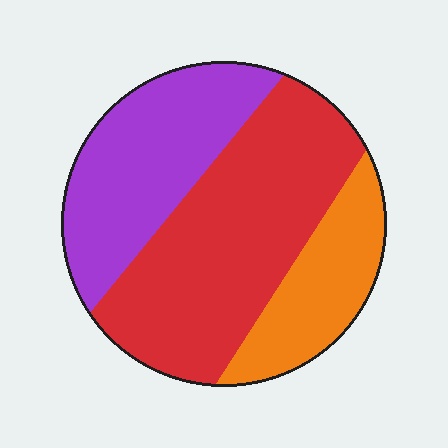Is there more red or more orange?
Red.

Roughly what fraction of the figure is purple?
Purple covers 32% of the figure.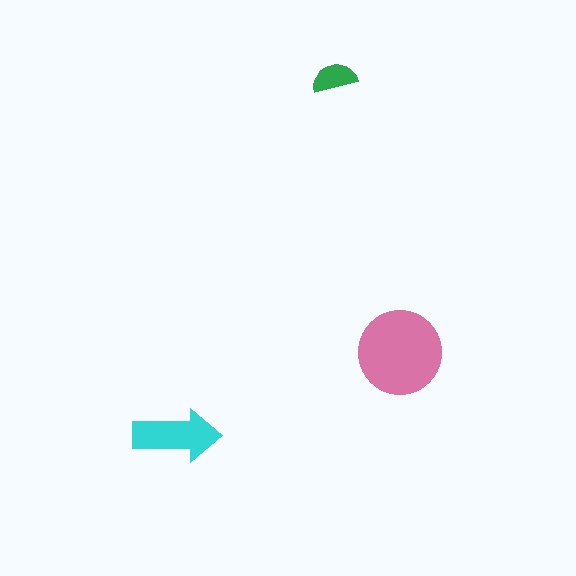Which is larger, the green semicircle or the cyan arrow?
The cyan arrow.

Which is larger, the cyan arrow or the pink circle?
The pink circle.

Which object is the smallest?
The green semicircle.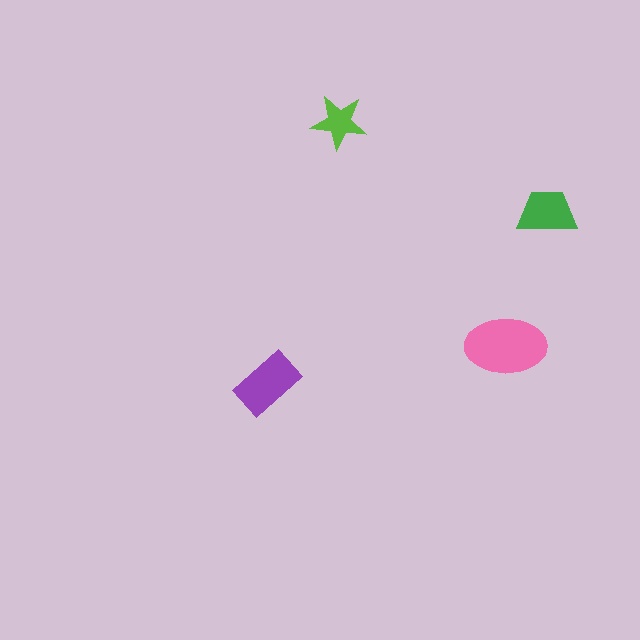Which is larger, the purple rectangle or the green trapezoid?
The purple rectangle.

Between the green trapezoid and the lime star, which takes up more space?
The green trapezoid.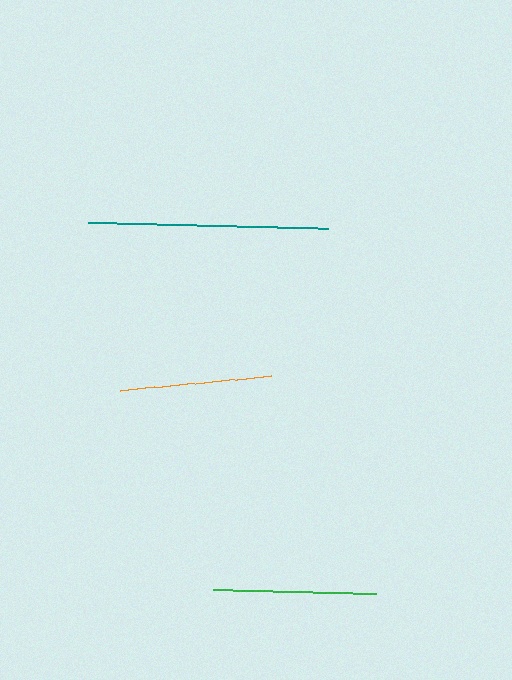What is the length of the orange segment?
The orange segment is approximately 152 pixels long.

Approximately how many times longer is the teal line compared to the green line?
The teal line is approximately 1.5 times the length of the green line.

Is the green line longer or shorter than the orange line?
The green line is longer than the orange line.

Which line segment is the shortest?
The orange line is the shortest at approximately 152 pixels.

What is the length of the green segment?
The green segment is approximately 163 pixels long.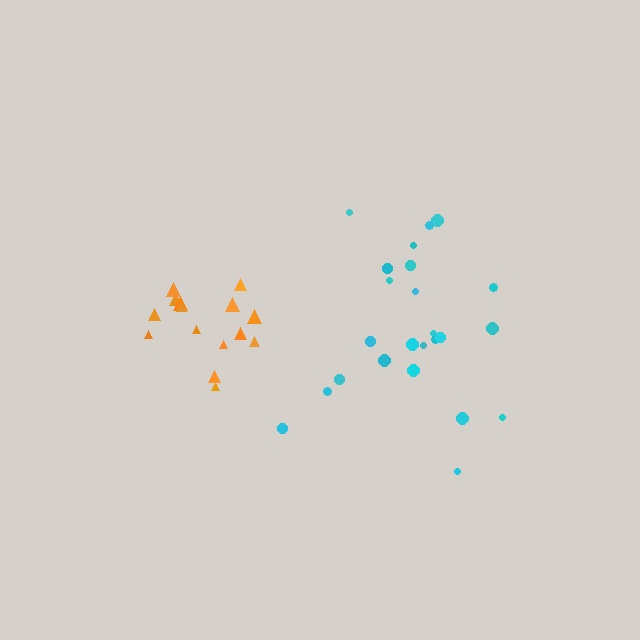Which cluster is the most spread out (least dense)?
Cyan.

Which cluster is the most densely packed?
Orange.